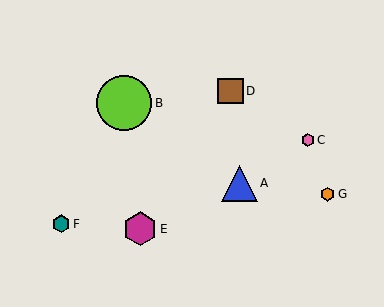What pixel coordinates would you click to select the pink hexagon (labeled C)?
Click at (308, 140) to select the pink hexagon C.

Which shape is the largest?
The lime circle (labeled B) is the largest.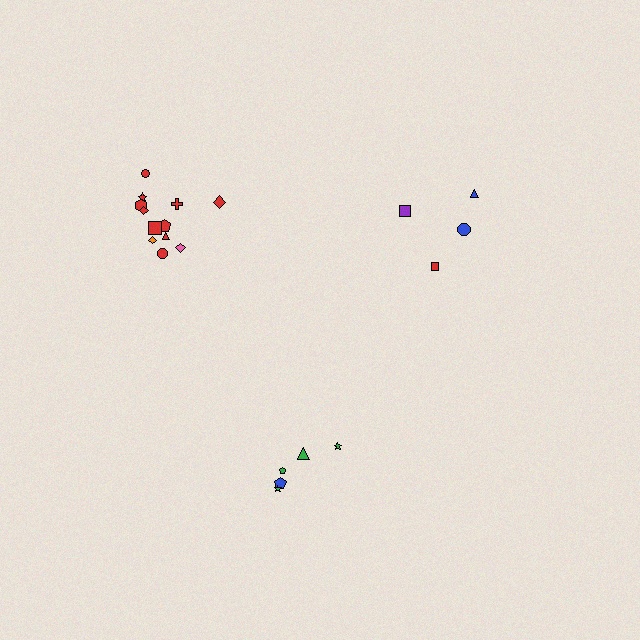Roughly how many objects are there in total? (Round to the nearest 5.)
Roughly 20 objects in total.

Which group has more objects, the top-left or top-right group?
The top-left group.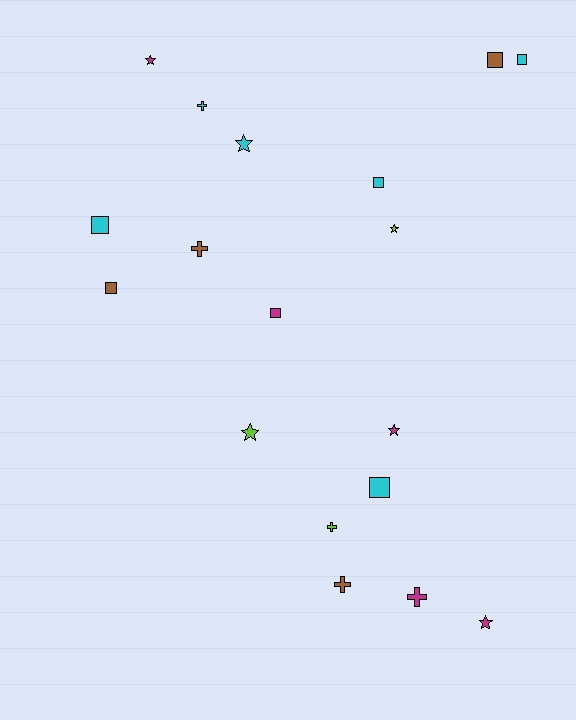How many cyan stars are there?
There is 1 cyan star.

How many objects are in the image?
There are 18 objects.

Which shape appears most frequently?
Square, with 7 objects.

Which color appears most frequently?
Cyan, with 6 objects.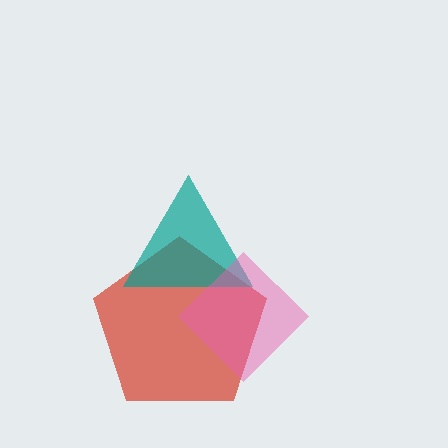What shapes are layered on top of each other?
The layered shapes are: a red pentagon, a teal triangle, a pink diamond.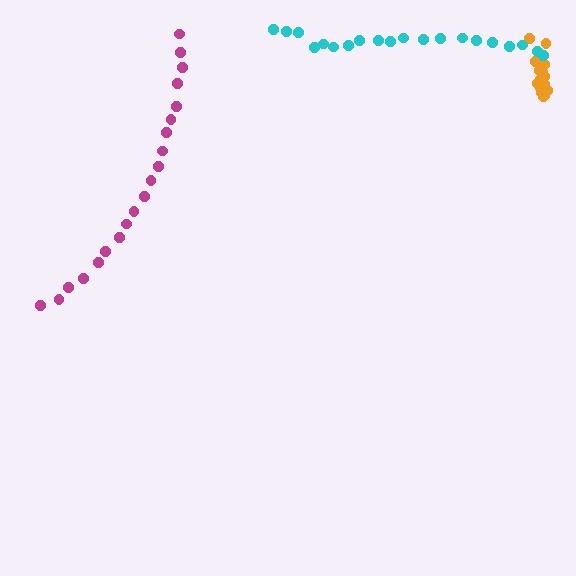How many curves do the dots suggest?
There are 3 distinct paths.